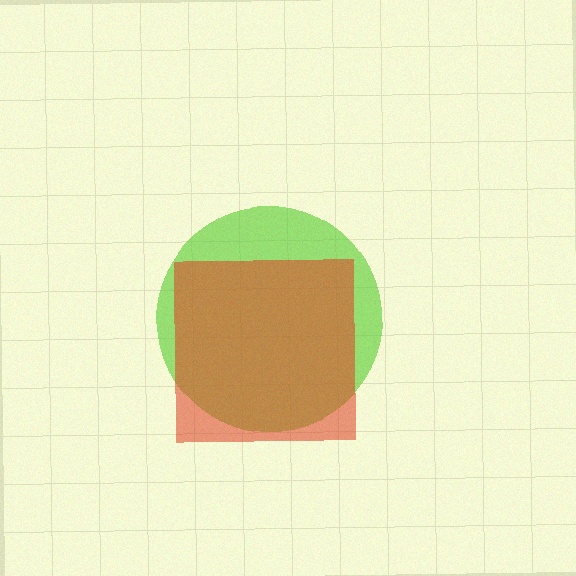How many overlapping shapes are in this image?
There are 2 overlapping shapes in the image.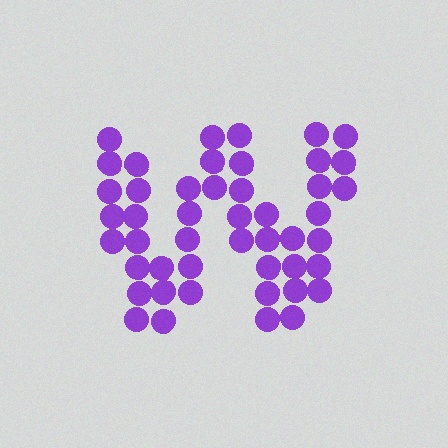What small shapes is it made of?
It is made of small circles.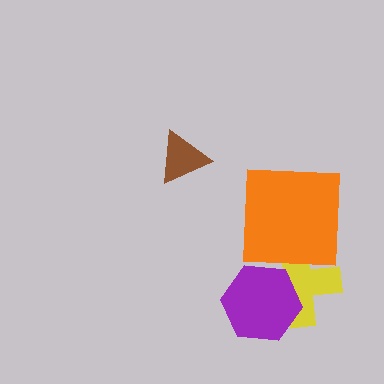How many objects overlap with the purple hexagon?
1 object overlaps with the purple hexagon.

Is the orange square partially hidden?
No, no other shape covers it.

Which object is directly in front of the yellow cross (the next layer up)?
The purple hexagon is directly in front of the yellow cross.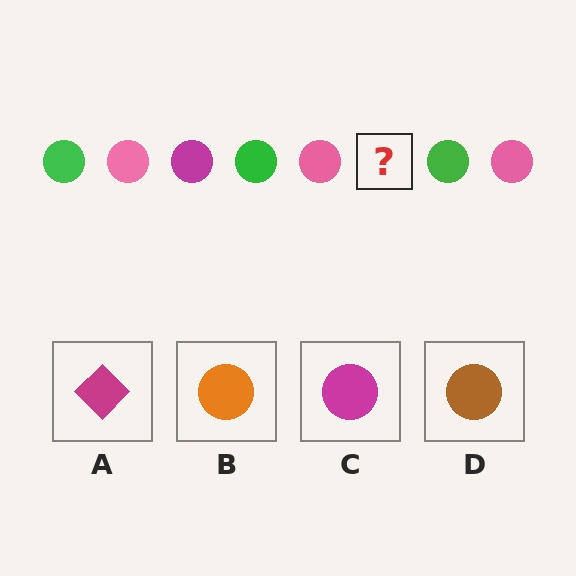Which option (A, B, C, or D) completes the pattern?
C.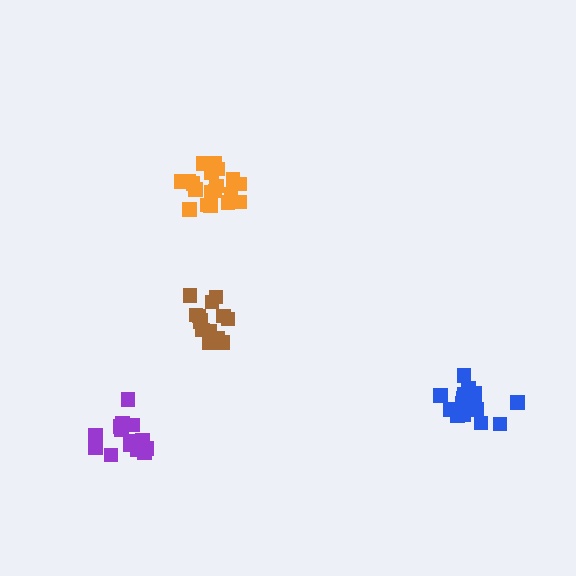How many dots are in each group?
Group 1: 14 dots, Group 2: 17 dots, Group 3: 20 dots, Group 4: 17 dots (68 total).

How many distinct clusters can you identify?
There are 4 distinct clusters.